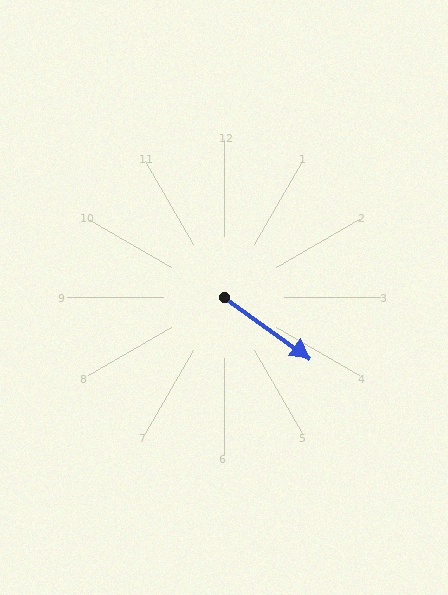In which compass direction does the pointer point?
Southeast.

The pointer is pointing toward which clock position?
Roughly 4 o'clock.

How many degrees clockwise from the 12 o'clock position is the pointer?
Approximately 125 degrees.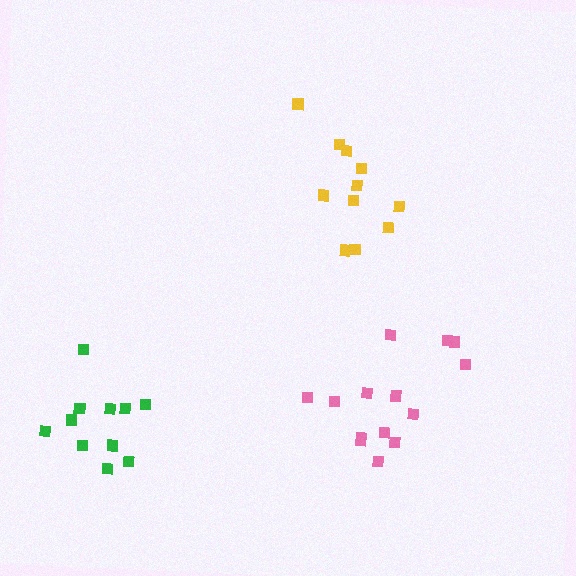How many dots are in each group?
Group 1: 11 dots, Group 2: 14 dots, Group 3: 11 dots (36 total).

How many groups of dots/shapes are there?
There are 3 groups.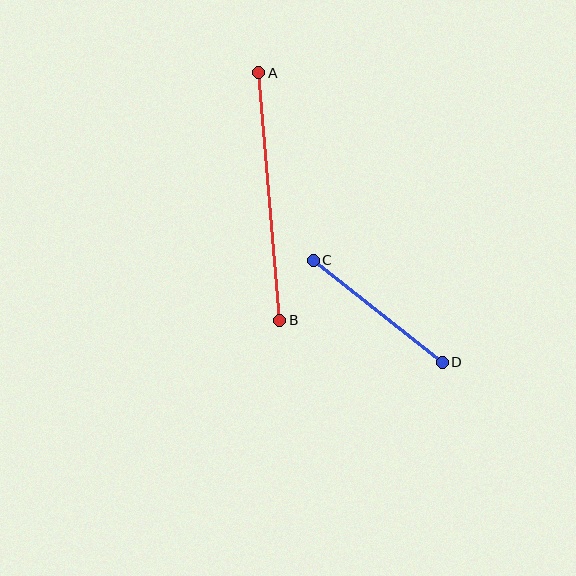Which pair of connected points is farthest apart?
Points A and B are farthest apart.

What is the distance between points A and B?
The distance is approximately 248 pixels.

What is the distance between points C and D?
The distance is approximately 165 pixels.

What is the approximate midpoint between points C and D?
The midpoint is at approximately (378, 311) pixels.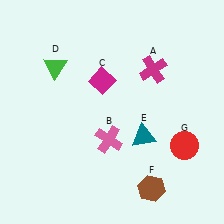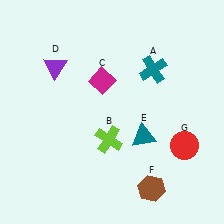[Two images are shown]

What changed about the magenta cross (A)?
In Image 1, A is magenta. In Image 2, it changed to teal.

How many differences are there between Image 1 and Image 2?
There are 3 differences between the two images.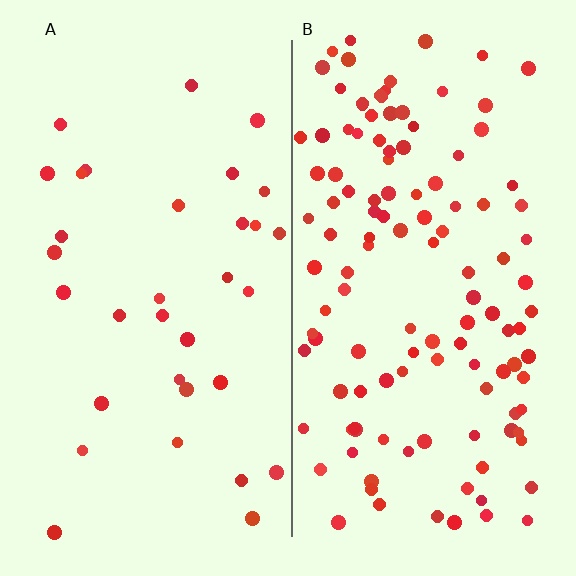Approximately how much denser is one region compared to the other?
Approximately 3.7× — region B over region A.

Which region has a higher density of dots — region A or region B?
B (the right).